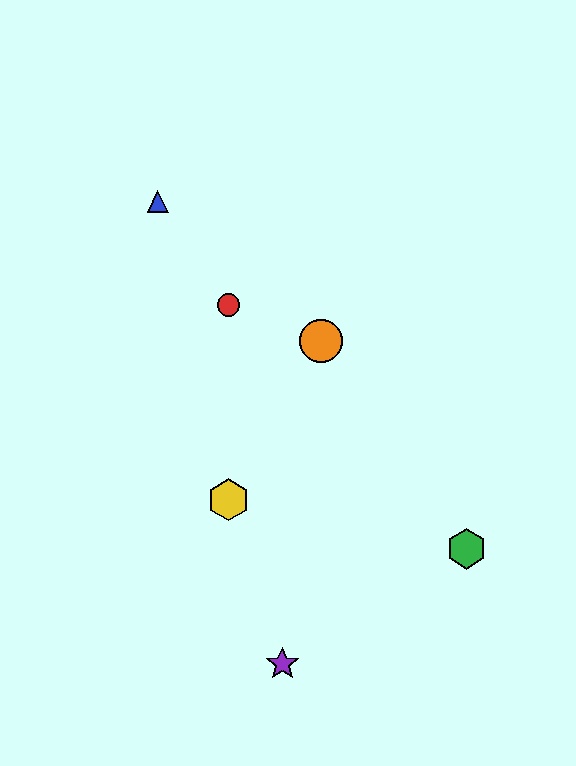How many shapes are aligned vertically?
2 shapes (the red circle, the yellow hexagon) are aligned vertically.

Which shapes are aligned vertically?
The red circle, the yellow hexagon are aligned vertically.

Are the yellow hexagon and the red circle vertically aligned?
Yes, both are at x≈229.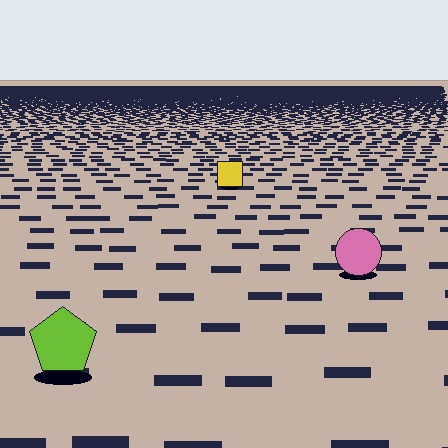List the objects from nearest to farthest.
From nearest to farthest: the lime pentagon, the pink circle, the yellow square.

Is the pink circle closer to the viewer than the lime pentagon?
No. The lime pentagon is closer — you can tell from the texture gradient: the ground texture is coarser near it.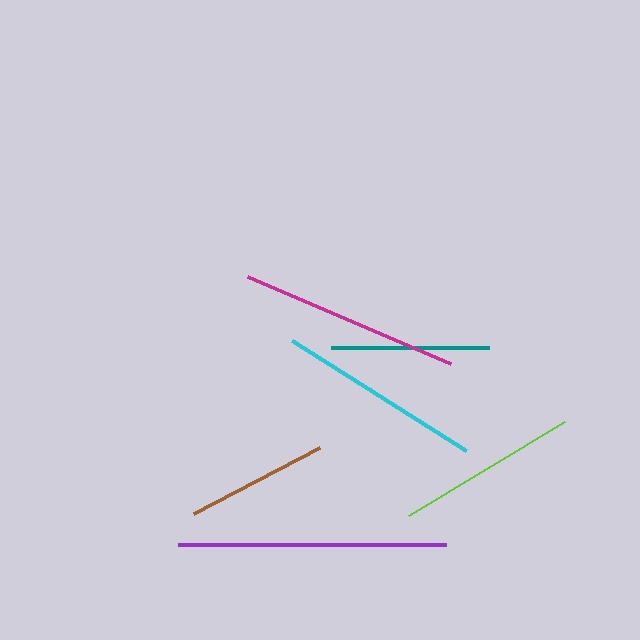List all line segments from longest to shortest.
From longest to shortest: purple, magenta, cyan, lime, teal, brown.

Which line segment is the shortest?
The brown line is the shortest at approximately 143 pixels.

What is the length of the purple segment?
The purple segment is approximately 268 pixels long.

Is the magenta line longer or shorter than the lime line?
The magenta line is longer than the lime line.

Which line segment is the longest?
The purple line is the longest at approximately 268 pixels.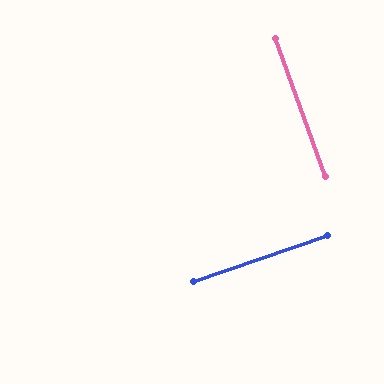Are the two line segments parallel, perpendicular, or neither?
Perpendicular — they meet at approximately 89°.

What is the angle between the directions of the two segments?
Approximately 89 degrees.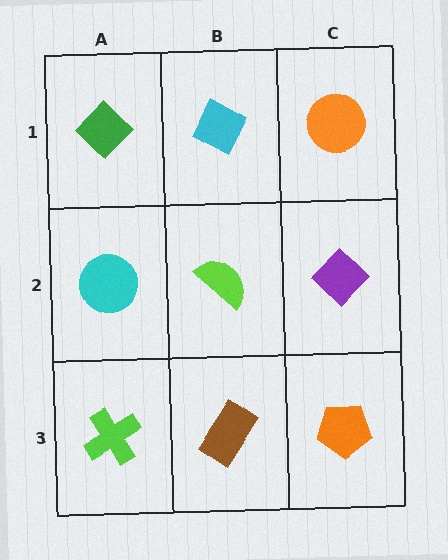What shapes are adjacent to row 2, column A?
A green diamond (row 1, column A), a lime cross (row 3, column A), a lime semicircle (row 2, column B).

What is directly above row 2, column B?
A cyan diamond.